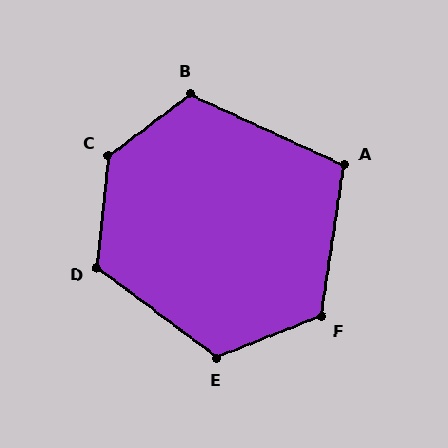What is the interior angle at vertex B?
Approximately 118 degrees (obtuse).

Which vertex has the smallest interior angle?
A, at approximately 106 degrees.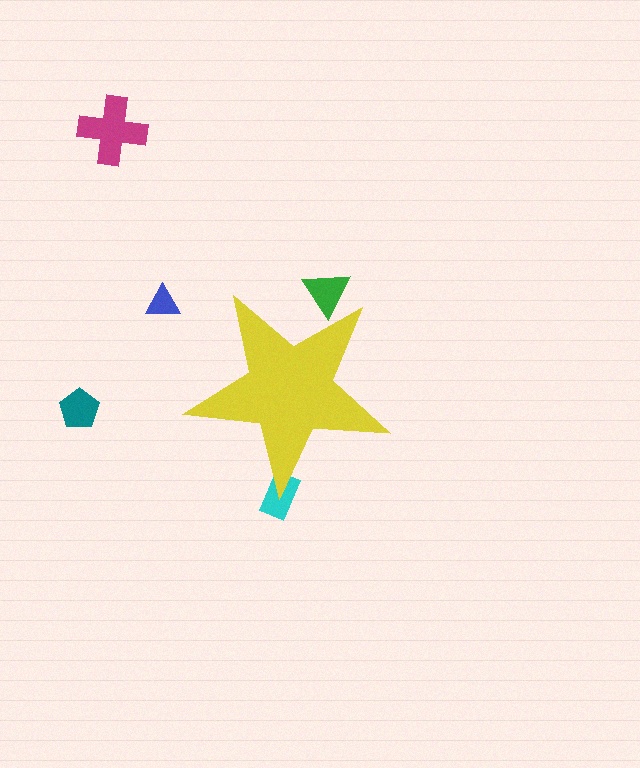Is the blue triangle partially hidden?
No, the blue triangle is fully visible.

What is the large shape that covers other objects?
A yellow star.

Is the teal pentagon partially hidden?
No, the teal pentagon is fully visible.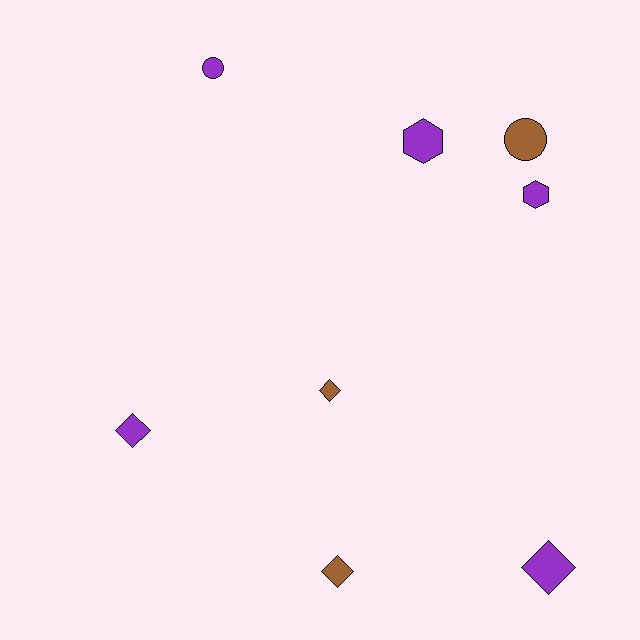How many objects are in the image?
There are 8 objects.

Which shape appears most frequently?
Diamond, with 4 objects.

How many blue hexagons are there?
There are no blue hexagons.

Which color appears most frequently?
Purple, with 5 objects.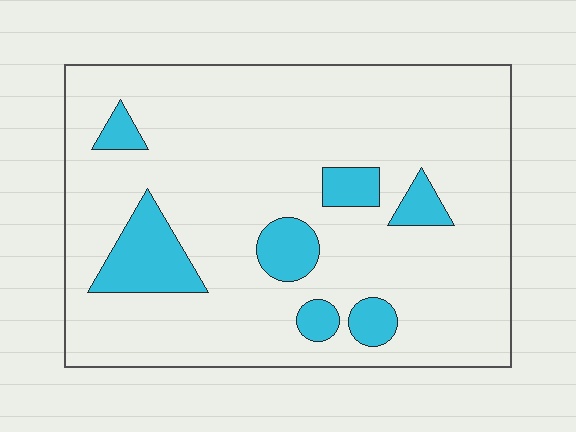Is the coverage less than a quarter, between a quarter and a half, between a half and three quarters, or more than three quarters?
Less than a quarter.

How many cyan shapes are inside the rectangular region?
7.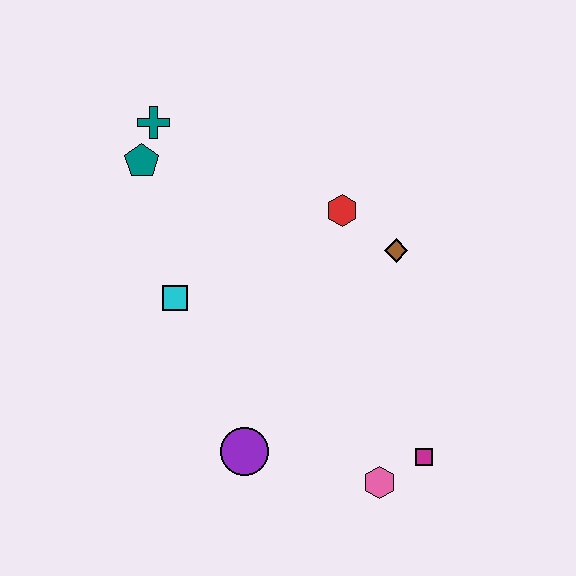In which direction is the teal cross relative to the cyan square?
The teal cross is above the cyan square.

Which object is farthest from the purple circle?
The teal cross is farthest from the purple circle.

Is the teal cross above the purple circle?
Yes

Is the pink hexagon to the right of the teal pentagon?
Yes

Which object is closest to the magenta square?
The pink hexagon is closest to the magenta square.